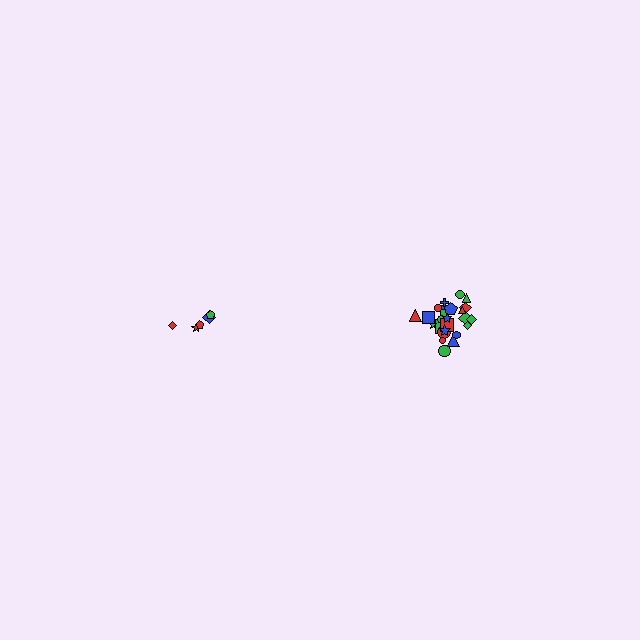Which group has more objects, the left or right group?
The right group.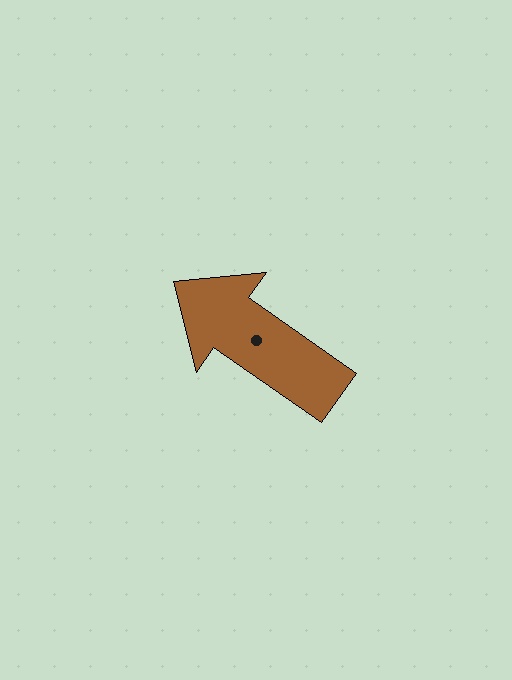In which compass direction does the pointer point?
Northwest.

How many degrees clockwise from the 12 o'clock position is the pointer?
Approximately 305 degrees.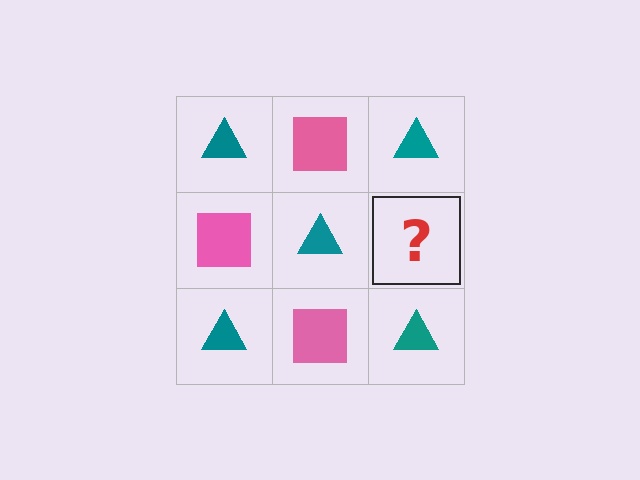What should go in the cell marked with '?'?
The missing cell should contain a pink square.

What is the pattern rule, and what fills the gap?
The rule is that it alternates teal triangle and pink square in a checkerboard pattern. The gap should be filled with a pink square.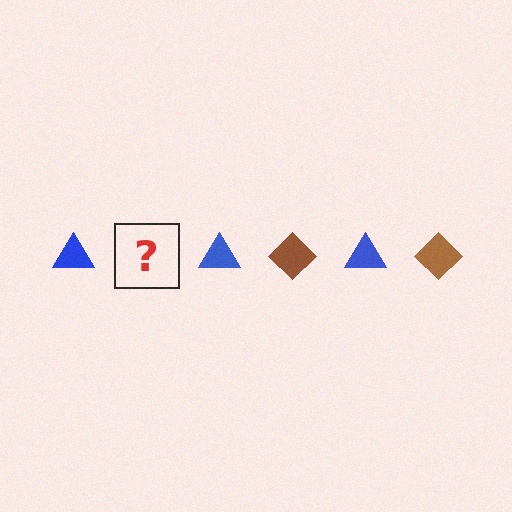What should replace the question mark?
The question mark should be replaced with a brown diamond.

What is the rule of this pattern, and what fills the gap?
The rule is that the pattern alternates between blue triangle and brown diamond. The gap should be filled with a brown diamond.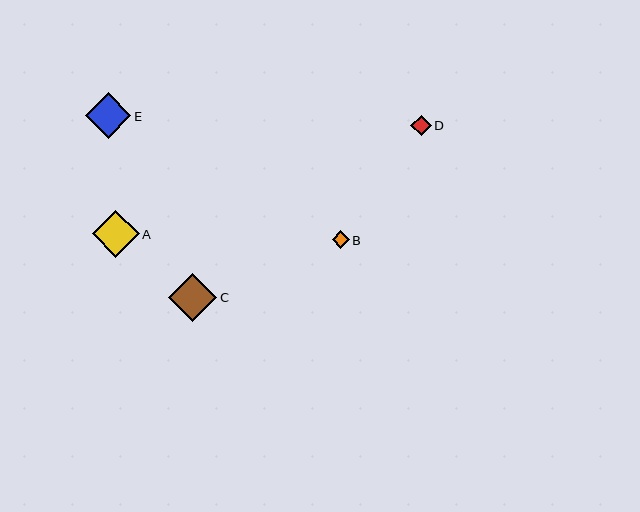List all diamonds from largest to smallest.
From largest to smallest: C, A, E, D, B.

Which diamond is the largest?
Diamond C is the largest with a size of approximately 48 pixels.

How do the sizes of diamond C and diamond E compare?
Diamond C and diamond E are approximately the same size.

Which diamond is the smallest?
Diamond B is the smallest with a size of approximately 17 pixels.